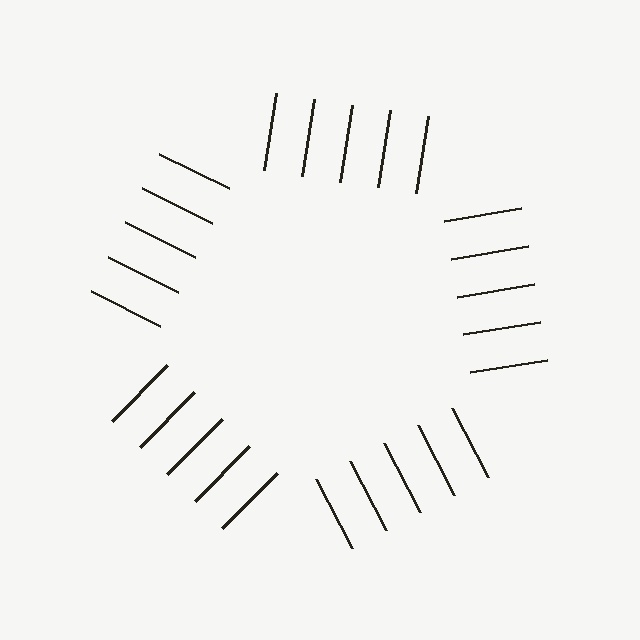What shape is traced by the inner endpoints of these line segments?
An illusory pentagon — the line segments terminate on its edges but no continuous stroke is drawn.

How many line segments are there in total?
25 — 5 along each of the 5 edges.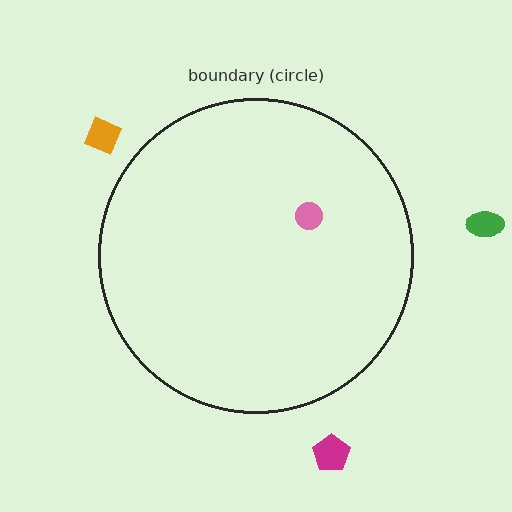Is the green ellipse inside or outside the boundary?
Outside.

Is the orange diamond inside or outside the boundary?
Outside.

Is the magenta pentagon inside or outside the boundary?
Outside.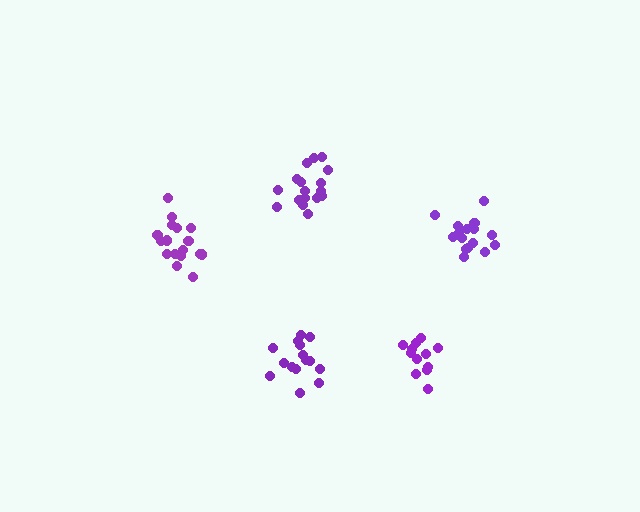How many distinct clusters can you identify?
There are 5 distinct clusters.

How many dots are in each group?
Group 1: 15 dots, Group 2: 17 dots, Group 3: 18 dots, Group 4: 12 dots, Group 5: 16 dots (78 total).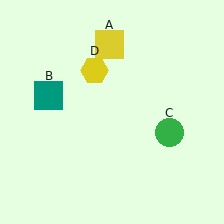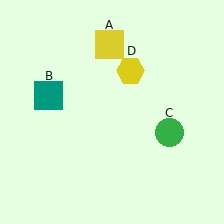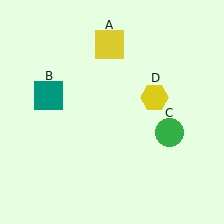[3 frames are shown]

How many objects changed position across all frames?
1 object changed position: yellow hexagon (object D).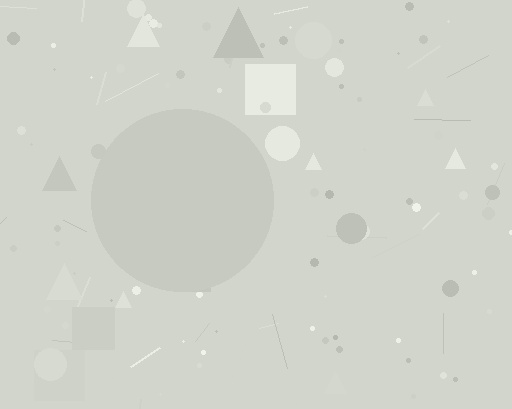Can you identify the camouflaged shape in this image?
The camouflaged shape is a circle.